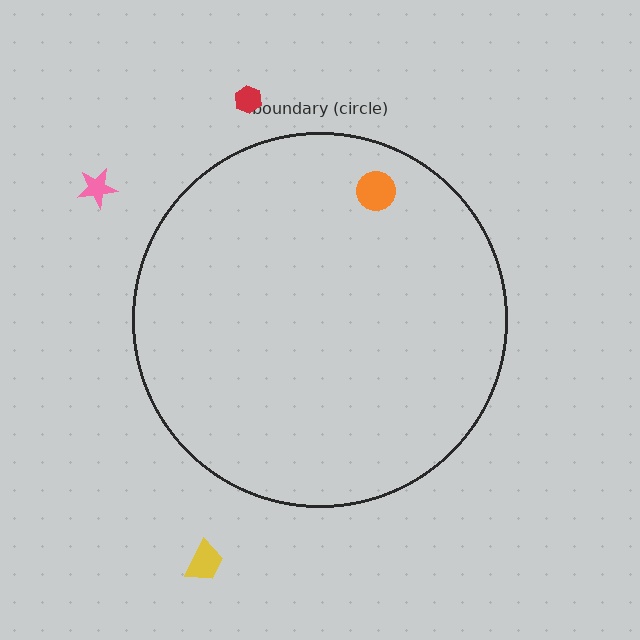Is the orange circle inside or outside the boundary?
Inside.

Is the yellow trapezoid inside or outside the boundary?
Outside.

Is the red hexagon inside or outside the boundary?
Outside.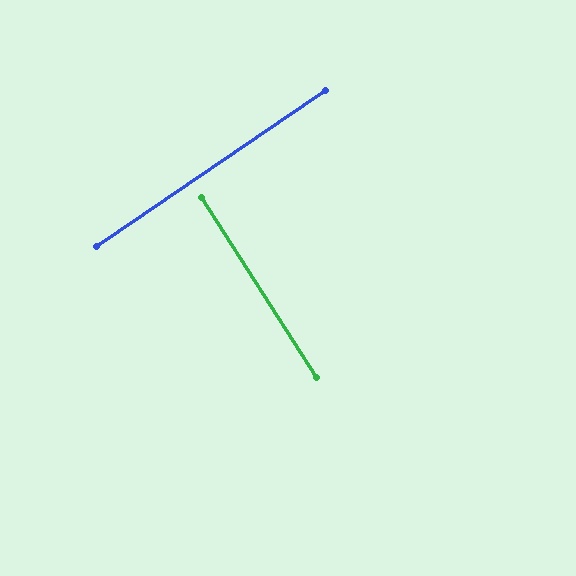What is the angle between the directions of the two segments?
Approximately 88 degrees.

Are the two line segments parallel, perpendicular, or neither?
Perpendicular — they meet at approximately 88°.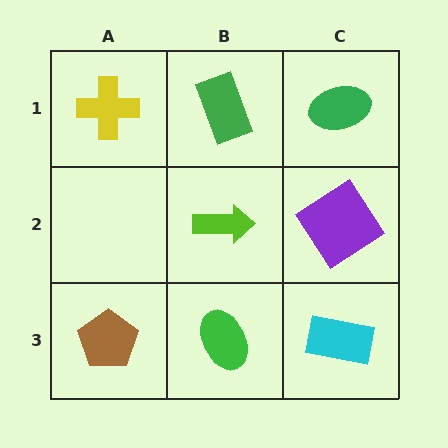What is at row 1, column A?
A yellow cross.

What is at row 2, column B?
A lime arrow.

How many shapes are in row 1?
3 shapes.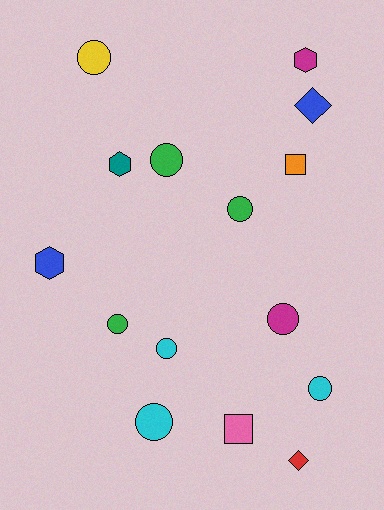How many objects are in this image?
There are 15 objects.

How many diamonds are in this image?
There are 2 diamonds.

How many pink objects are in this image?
There is 1 pink object.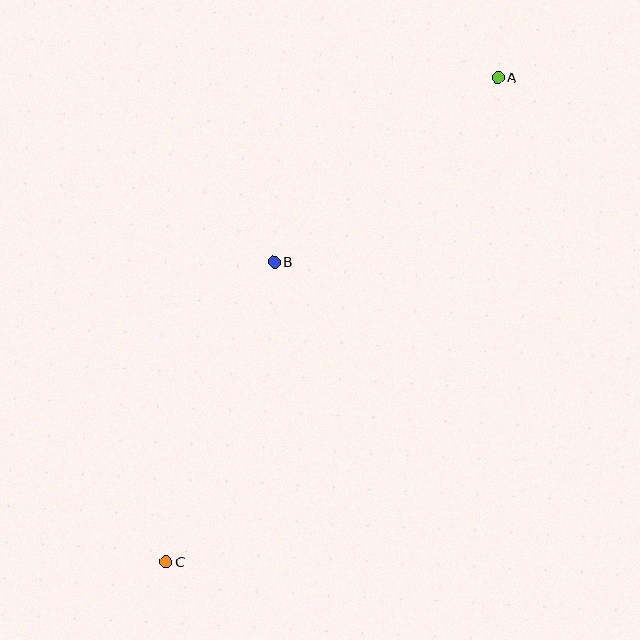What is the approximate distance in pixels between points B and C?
The distance between B and C is approximately 319 pixels.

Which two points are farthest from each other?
Points A and C are farthest from each other.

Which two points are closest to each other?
Points A and B are closest to each other.